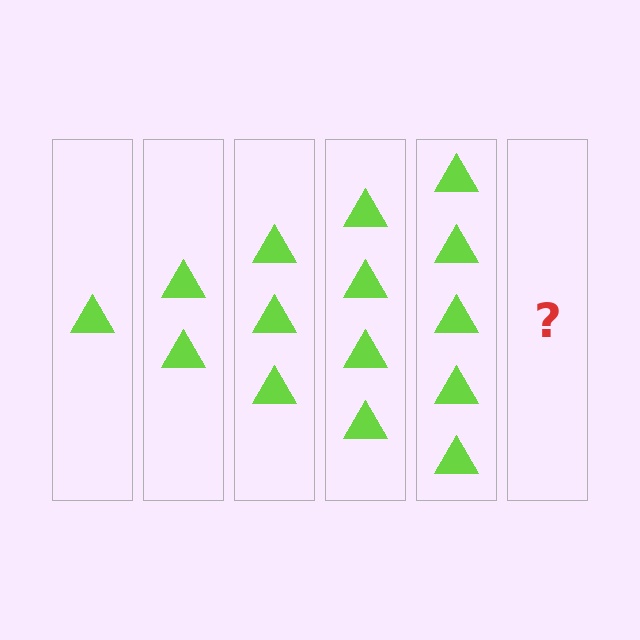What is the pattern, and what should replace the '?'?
The pattern is that each step adds one more triangle. The '?' should be 6 triangles.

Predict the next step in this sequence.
The next step is 6 triangles.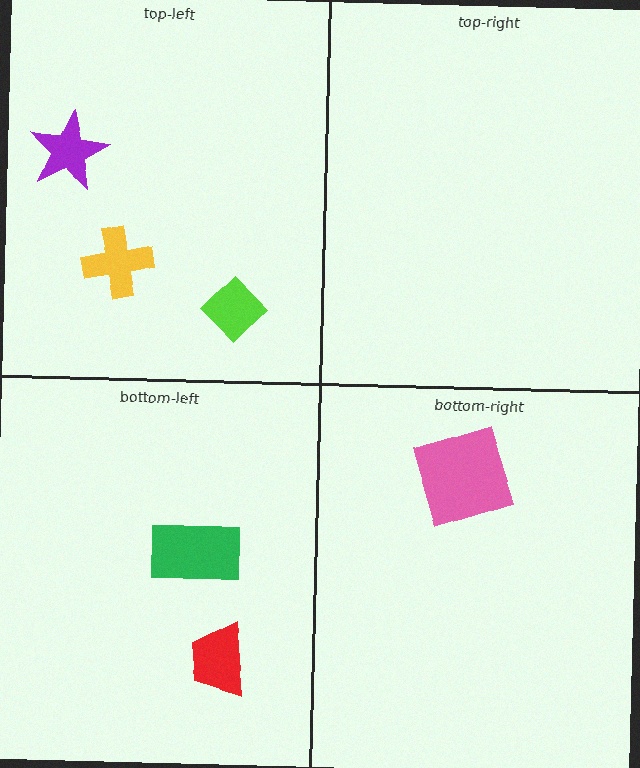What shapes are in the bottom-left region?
The red trapezoid, the green rectangle.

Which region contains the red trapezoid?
The bottom-left region.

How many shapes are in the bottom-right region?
1.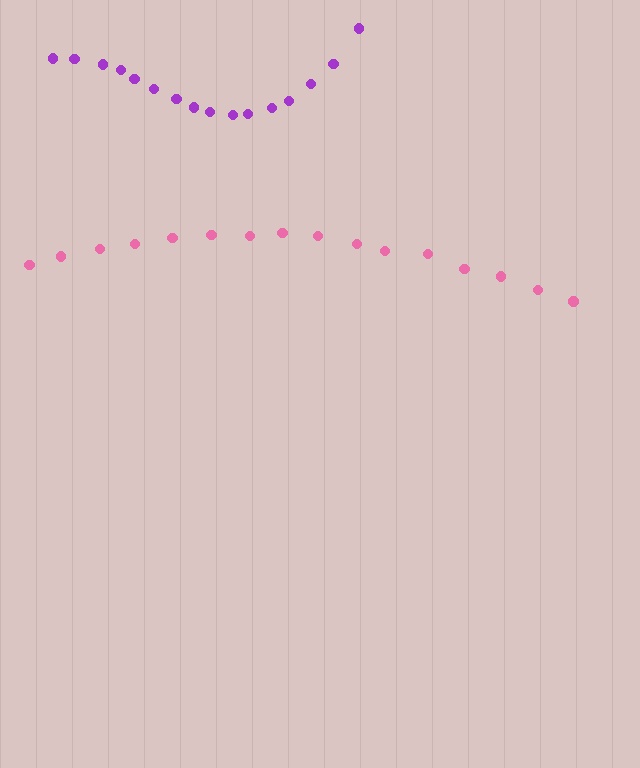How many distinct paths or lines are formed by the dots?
There are 2 distinct paths.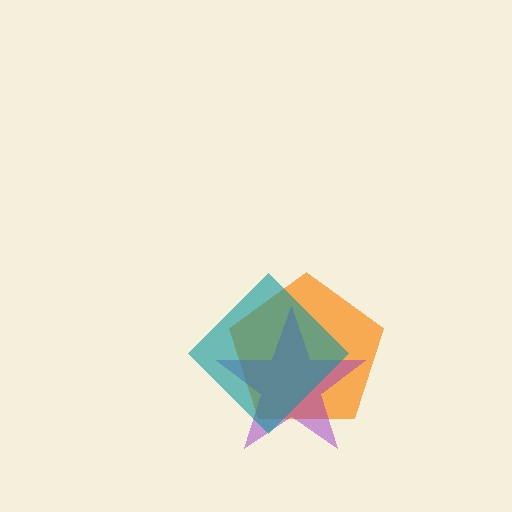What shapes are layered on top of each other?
The layered shapes are: an orange pentagon, a purple star, a teal diamond.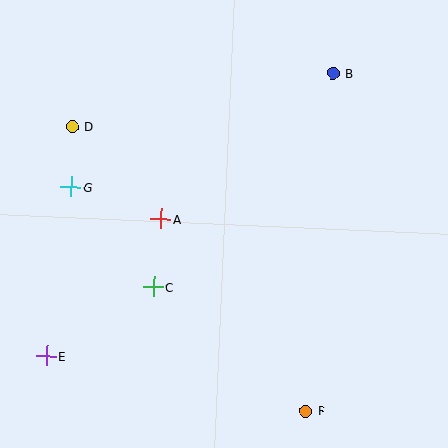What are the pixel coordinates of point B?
Point B is at (333, 73).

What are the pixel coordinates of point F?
Point F is at (305, 411).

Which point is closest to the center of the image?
Point A at (161, 219) is closest to the center.